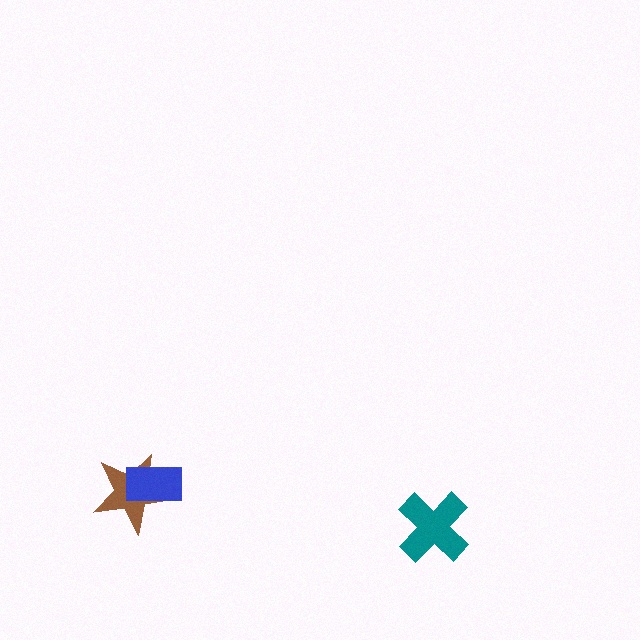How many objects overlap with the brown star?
1 object overlaps with the brown star.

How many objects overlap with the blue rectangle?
1 object overlaps with the blue rectangle.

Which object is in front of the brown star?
The blue rectangle is in front of the brown star.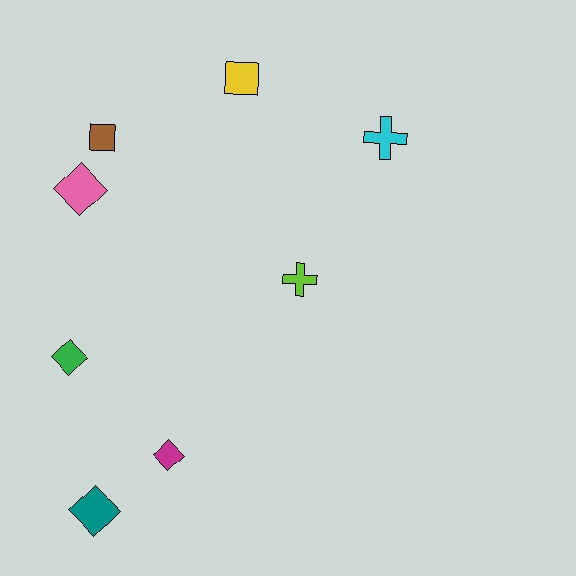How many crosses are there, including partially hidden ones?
There are 2 crosses.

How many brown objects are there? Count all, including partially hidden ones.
There is 1 brown object.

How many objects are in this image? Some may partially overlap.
There are 8 objects.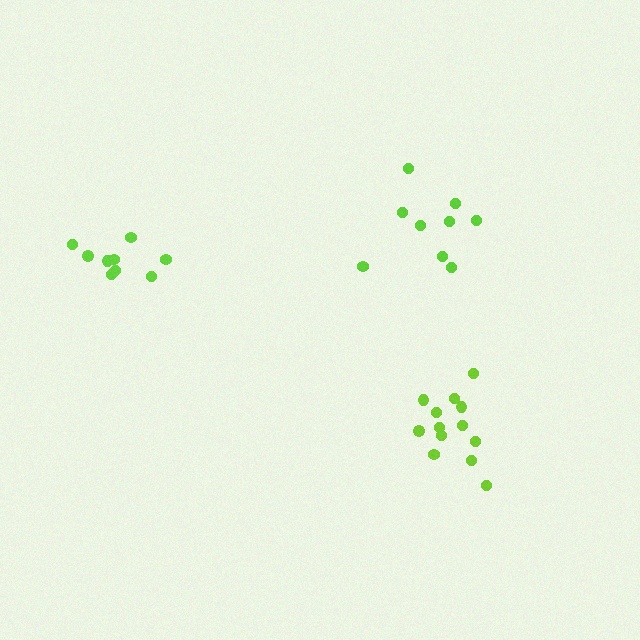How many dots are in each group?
Group 1: 9 dots, Group 2: 13 dots, Group 3: 9 dots (31 total).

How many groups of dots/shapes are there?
There are 3 groups.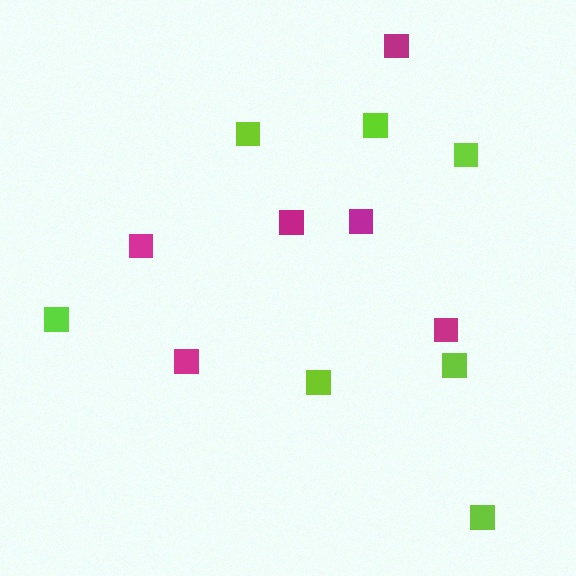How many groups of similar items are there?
There are 2 groups: one group of magenta squares (6) and one group of lime squares (7).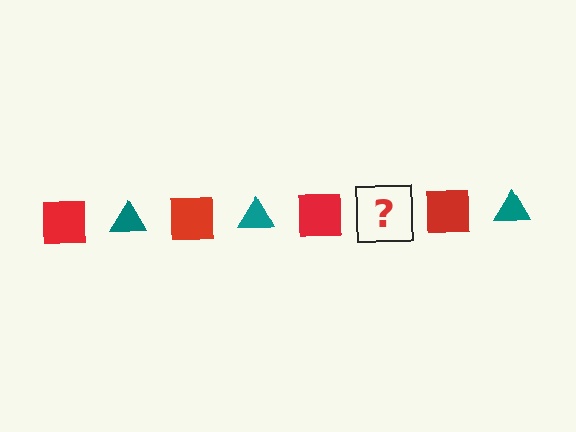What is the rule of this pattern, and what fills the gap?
The rule is that the pattern alternates between red square and teal triangle. The gap should be filled with a teal triangle.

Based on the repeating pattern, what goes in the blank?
The blank should be a teal triangle.